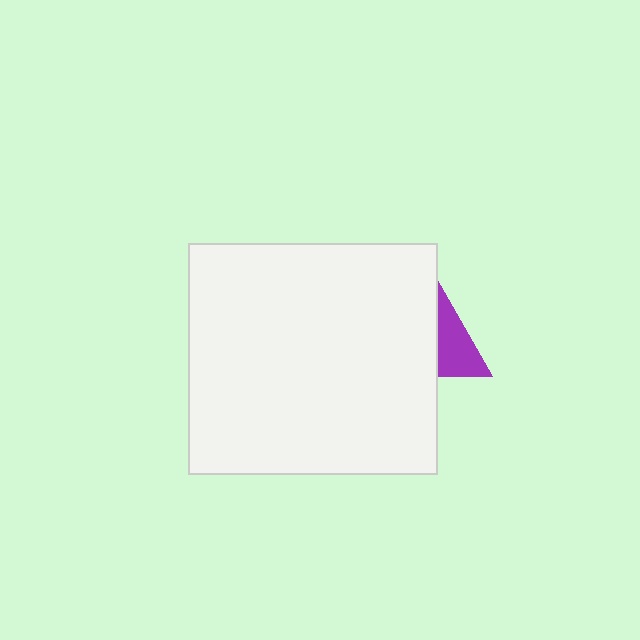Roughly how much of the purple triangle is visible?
A small part of it is visible (roughly 42%).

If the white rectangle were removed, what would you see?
You would see the complete purple triangle.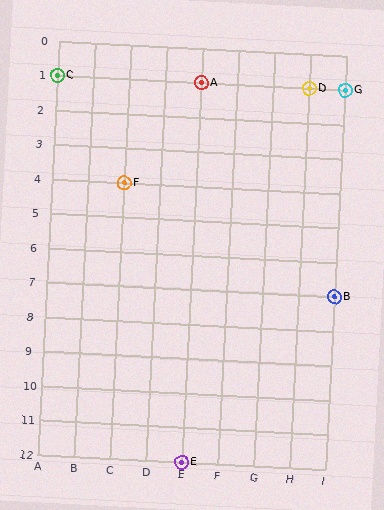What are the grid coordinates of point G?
Point G is at grid coordinates (I, 1).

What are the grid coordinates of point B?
Point B is at grid coordinates (I, 7).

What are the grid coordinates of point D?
Point D is at grid coordinates (H, 1).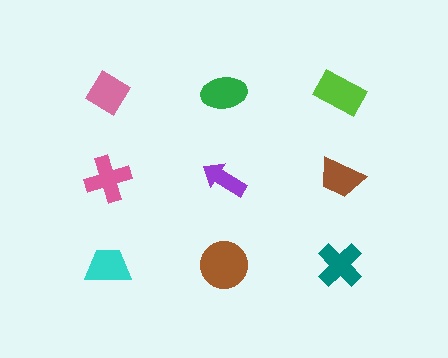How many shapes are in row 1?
3 shapes.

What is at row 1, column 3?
A lime rectangle.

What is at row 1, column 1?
A pink diamond.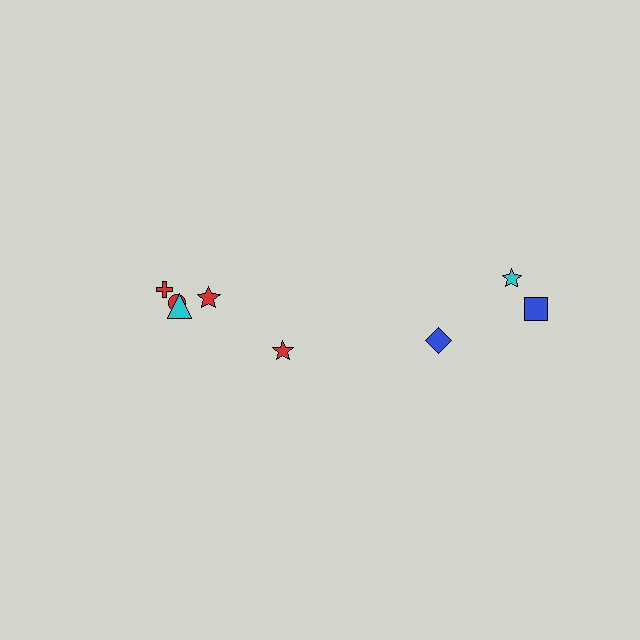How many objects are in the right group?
There are 3 objects.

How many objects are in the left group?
There are 5 objects.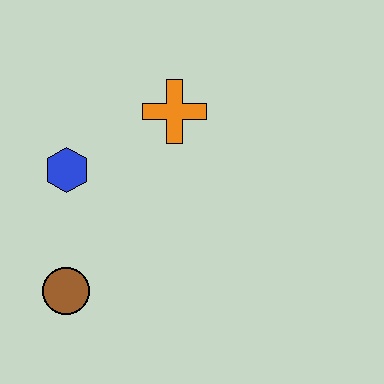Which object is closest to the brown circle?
The blue hexagon is closest to the brown circle.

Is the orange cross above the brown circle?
Yes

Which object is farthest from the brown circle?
The orange cross is farthest from the brown circle.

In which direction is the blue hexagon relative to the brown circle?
The blue hexagon is above the brown circle.